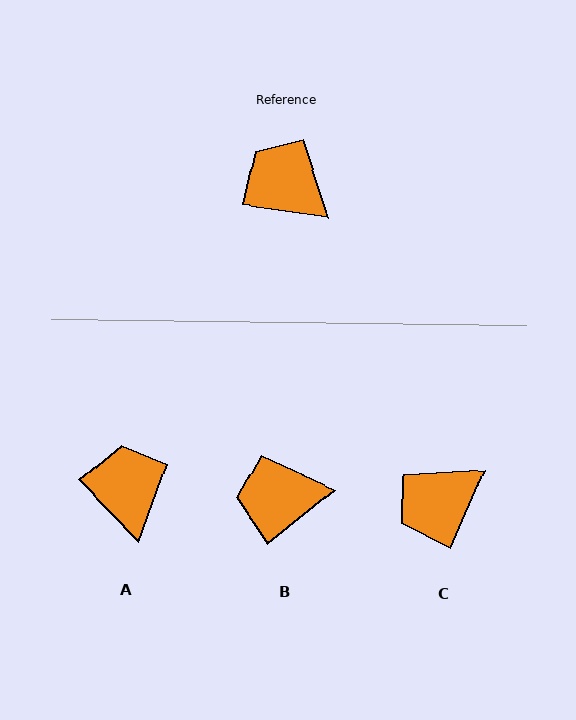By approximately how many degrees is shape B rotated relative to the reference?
Approximately 47 degrees counter-clockwise.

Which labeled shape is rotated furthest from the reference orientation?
C, about 75 degrees away.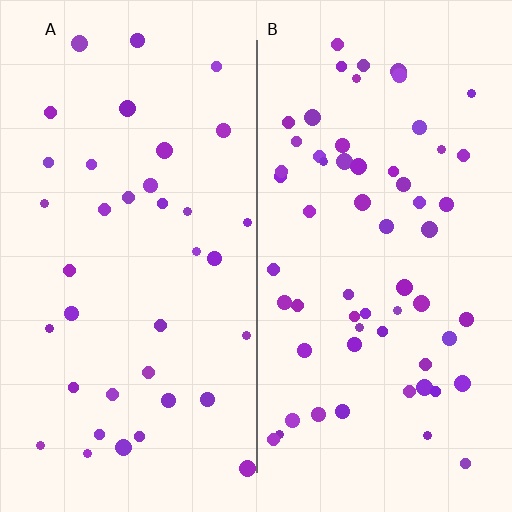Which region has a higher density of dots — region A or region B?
B (the right).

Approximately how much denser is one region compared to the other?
Approximately 1.6× — region B over region A.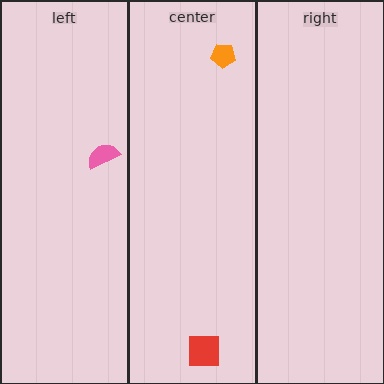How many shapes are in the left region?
1.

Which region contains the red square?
The center region.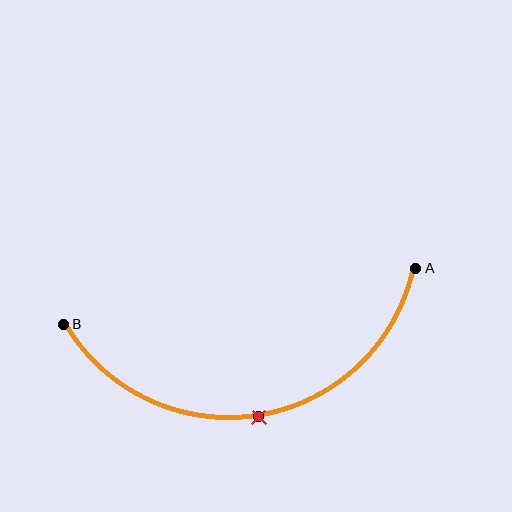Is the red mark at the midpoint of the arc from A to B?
Yes. The red mark lies on the arc at equal arc-length from both A and B — it is the arc midpoint.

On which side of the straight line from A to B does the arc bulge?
The arc bulges below the straight line connecting A and B.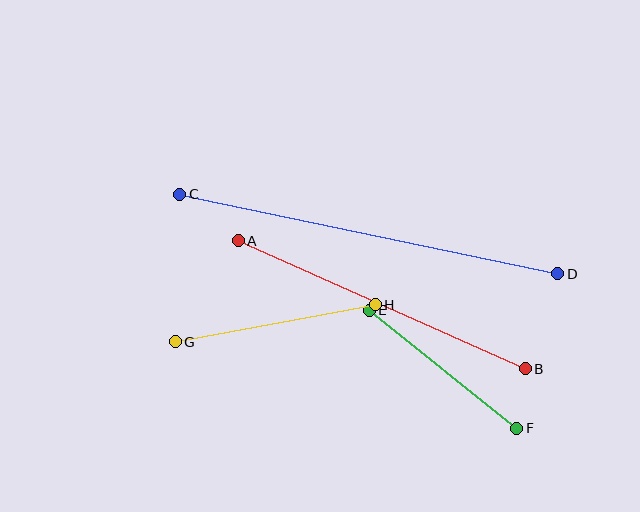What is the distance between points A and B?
The distance is approximately 314 pixels.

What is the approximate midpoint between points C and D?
The midpoint is at approximately (369, 234) pixels.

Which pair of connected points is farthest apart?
Points C and D are farthest apart.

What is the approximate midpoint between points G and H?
The midpoint is at approximately (275, 323) pixels.